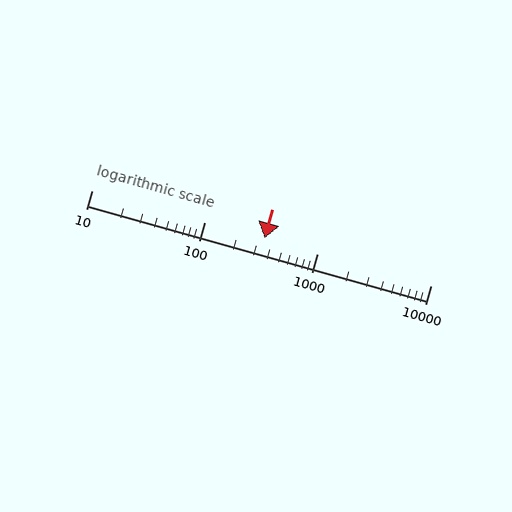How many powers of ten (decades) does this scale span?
The scale spans 3 decades, from 10 to 10000.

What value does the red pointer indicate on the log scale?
The pointer indicates approximately 340.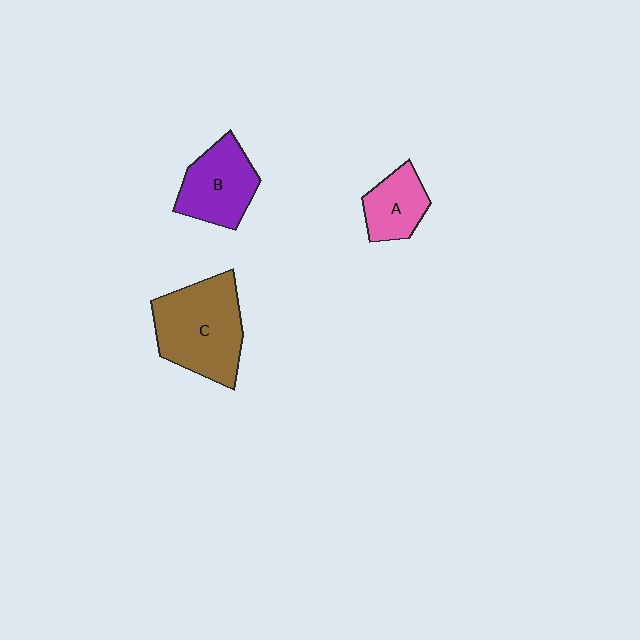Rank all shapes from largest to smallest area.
From largest to smallest: C (brown), B (purple), A (pink).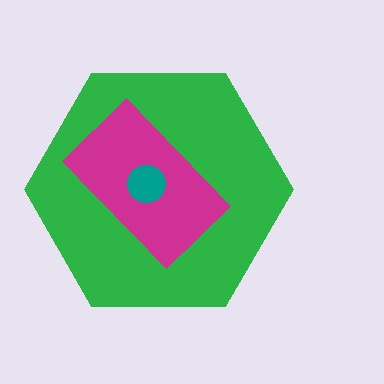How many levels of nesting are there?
3.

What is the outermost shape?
The green hexagon.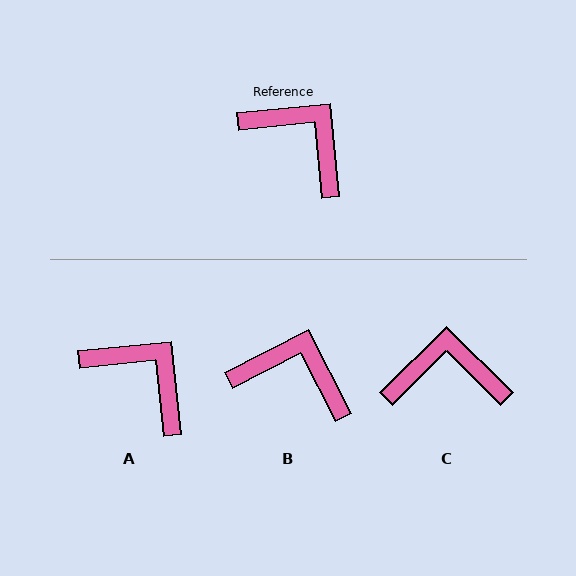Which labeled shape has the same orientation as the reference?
A.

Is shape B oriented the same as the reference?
No, it is off by about 21 degrees.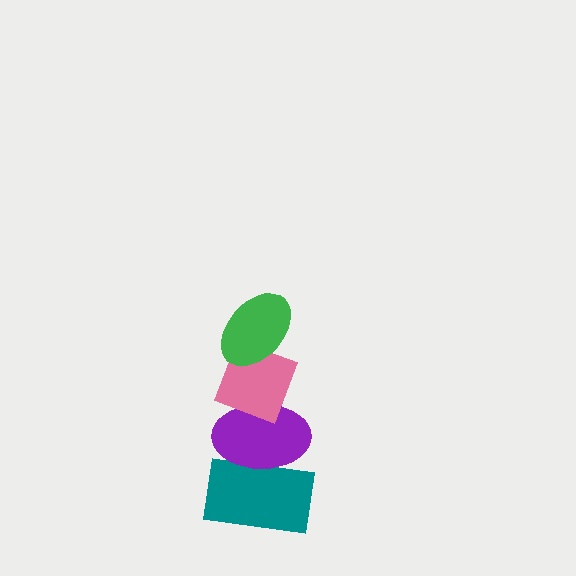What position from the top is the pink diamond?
The pink diamond is 2nd from the top.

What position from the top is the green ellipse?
The green ellipse is 1st from the top.